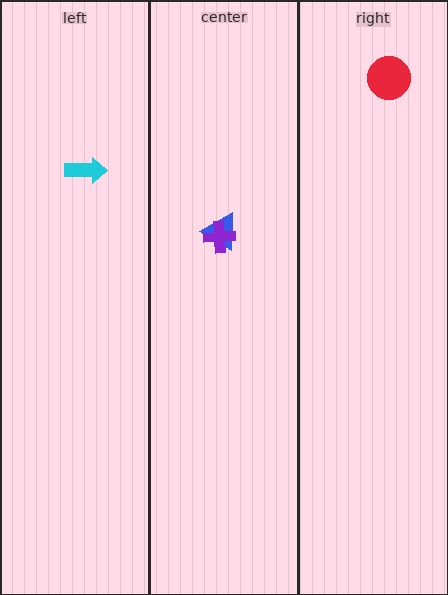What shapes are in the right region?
The red circle.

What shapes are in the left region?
The cyan arrow.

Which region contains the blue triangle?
The center region.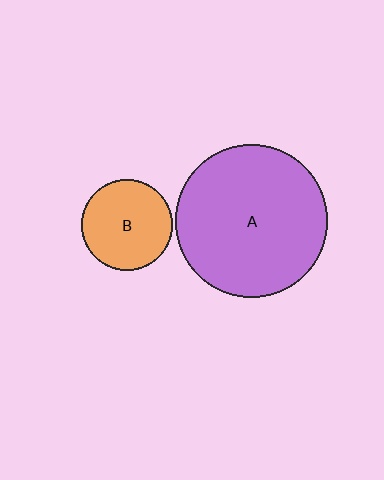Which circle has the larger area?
Circle A (purple).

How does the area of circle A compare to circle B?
Approximately 2.8 times.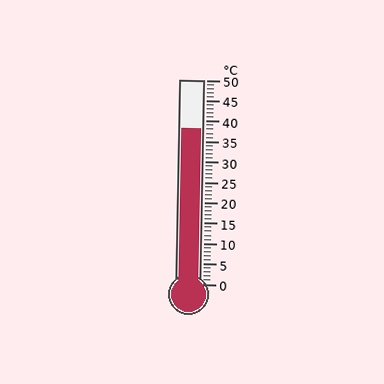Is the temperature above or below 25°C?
The temperature is above 25°C.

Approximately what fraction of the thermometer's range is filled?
The thermometer is filled to approximately 75% of its range.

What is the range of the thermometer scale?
The thermometer scale ranges from 0°C to 50°C.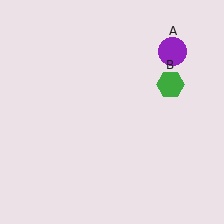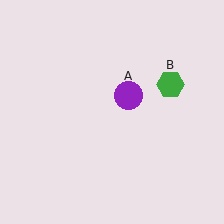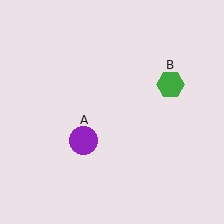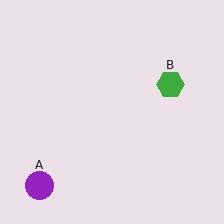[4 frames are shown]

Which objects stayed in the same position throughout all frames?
Green hexagon (object B) remained stationary.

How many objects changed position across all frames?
1 object changed position: purple circle (object A).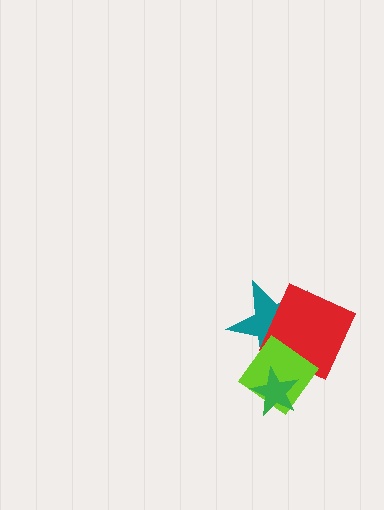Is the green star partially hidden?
No, no other shape covers it.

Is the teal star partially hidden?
Yes, it is partially covered by another shape.